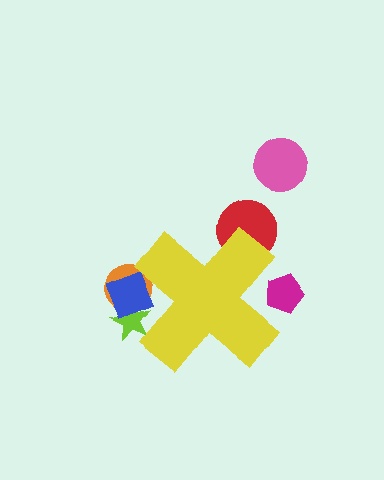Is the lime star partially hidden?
Yes, the lime star is partially hidden behind the yellow cross.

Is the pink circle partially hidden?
No, the pink circle is fully visible.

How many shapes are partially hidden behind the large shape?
5 shapes are partially hidden.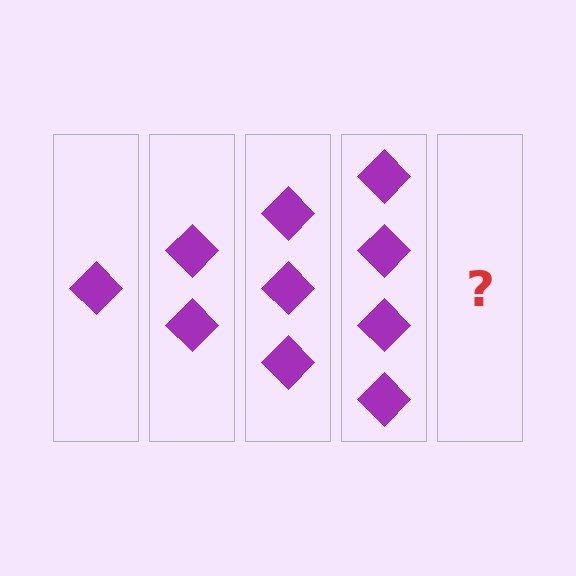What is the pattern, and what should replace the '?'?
The pattern is that each step adds one more diamond. The '?' should be 5 diamonds.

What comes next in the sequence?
The next element should be 5 diamonds.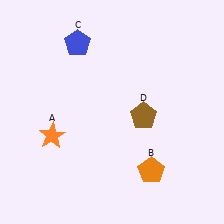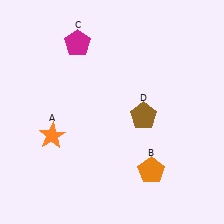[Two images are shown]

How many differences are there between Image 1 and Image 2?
There is 1 difference between the two images.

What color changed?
The pentagon (C) changed from blue in Image 1 to magenta in Image 2.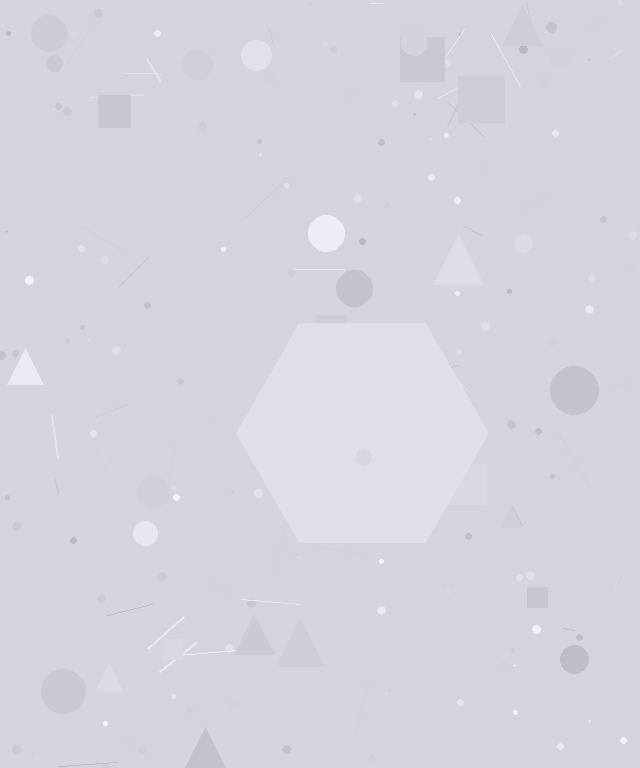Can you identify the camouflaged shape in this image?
The camouflaged shape is a hexagon.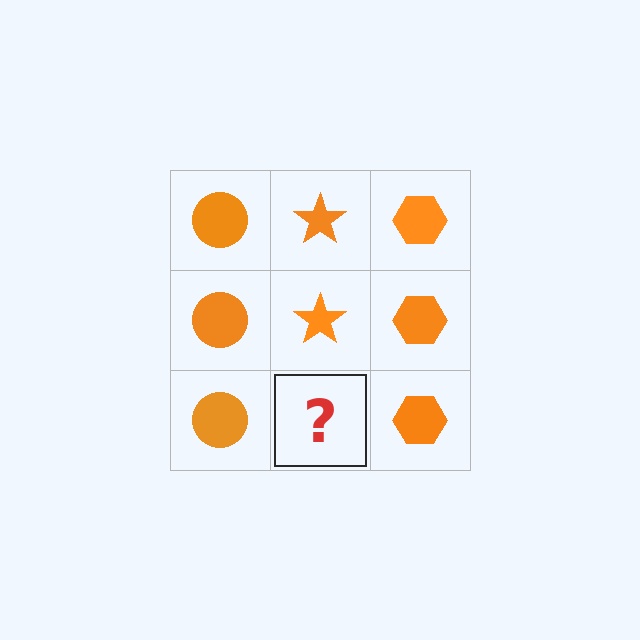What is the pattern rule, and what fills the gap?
The rule is that each column has a consistent shape. The gap should be filled with an orange star.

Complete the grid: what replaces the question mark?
The question mark should be replaced with an orange star.